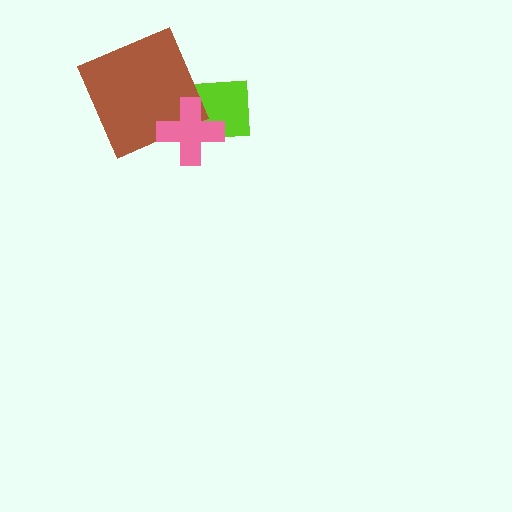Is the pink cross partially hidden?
No, no other shape covers it.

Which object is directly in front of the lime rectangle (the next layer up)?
The brown square is directly in front of the lime rectangle.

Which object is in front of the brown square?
The pink cross is in front of the brown square.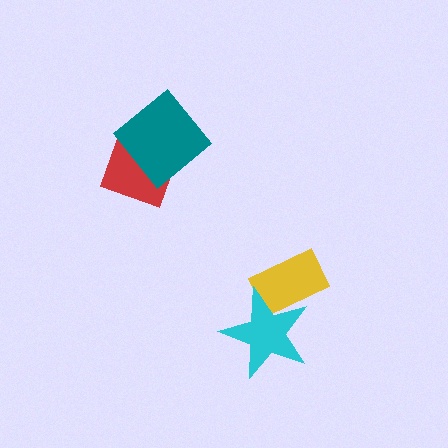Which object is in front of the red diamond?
The teal diamond is in front of the red diamond.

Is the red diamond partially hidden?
Yes, it is partially covered by another shape.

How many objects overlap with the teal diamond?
1 object overlaps with the teal diamond.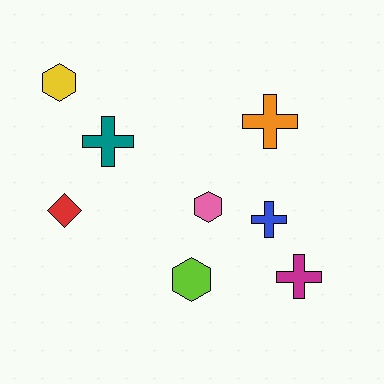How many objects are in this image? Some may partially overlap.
There are 8 objects.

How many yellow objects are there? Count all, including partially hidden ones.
There is 1 yellow object.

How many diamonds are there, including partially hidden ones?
There is 1 diamond.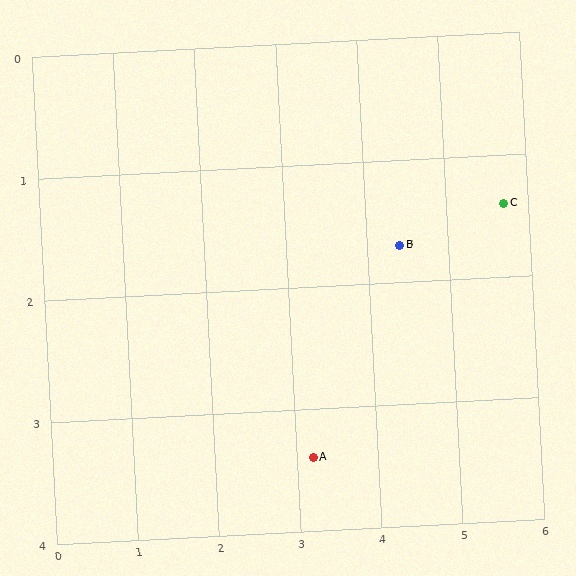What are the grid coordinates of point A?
Point A is at approximately (3.2, 3.4).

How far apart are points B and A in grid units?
Points B and A are about 2.1 grid units apart.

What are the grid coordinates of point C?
Point C is at approximately (5.7, 1.4).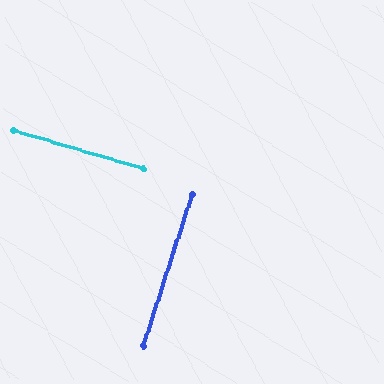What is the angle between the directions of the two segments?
Approximately 89 degrees.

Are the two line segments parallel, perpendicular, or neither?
Perpendicular — they meet at approximately 89°.